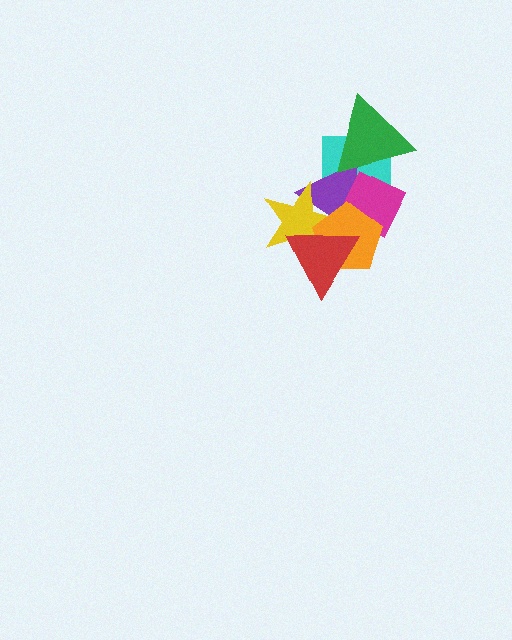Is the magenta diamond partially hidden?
Yes, it is partially covered by another shape.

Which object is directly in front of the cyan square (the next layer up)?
The purple triangle is directly in front of the cyan square.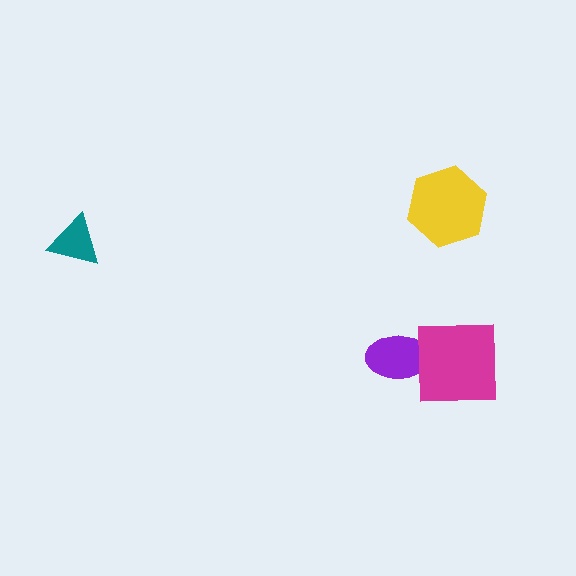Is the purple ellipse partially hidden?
Yes, it is partially covered by another shape.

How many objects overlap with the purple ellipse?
1 object overlaps with the purple ellipse.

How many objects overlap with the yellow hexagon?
0 objects overlap with the yellow hexagon.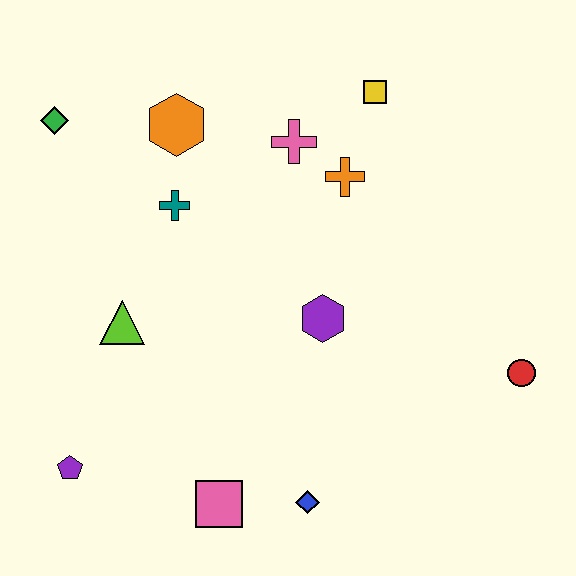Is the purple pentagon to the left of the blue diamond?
Yes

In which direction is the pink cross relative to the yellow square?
The pink cross is to the left of the yellow square.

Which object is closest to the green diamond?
The orange hexagon is closest to the green diamond.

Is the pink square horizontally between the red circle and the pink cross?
No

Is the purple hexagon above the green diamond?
No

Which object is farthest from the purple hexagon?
The green diamond is farthest from the purple hexagon.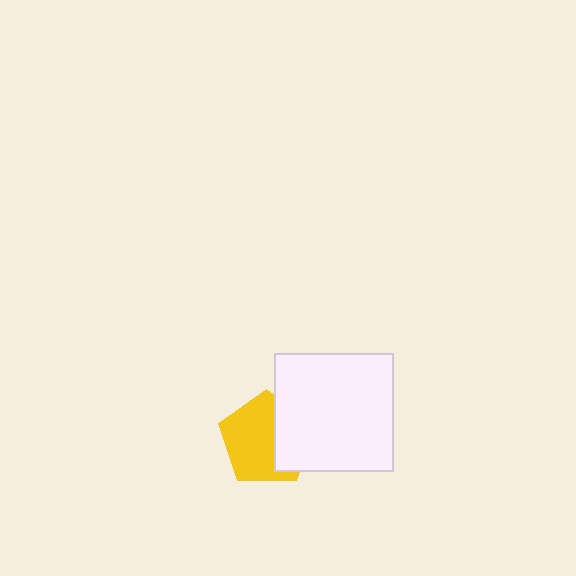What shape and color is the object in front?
The object in front is a white square.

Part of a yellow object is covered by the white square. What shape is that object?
It is a pentagon.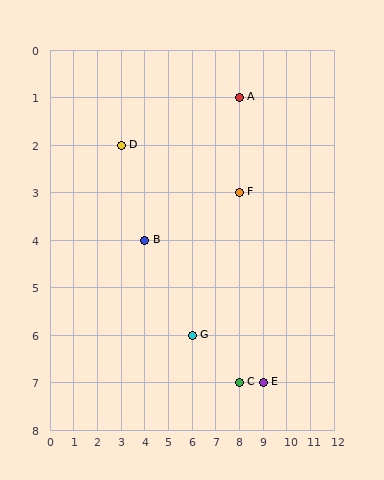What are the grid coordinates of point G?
Point G is at grid coordinates (6, 6).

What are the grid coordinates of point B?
Point B is at grid coordinates (4, 4).